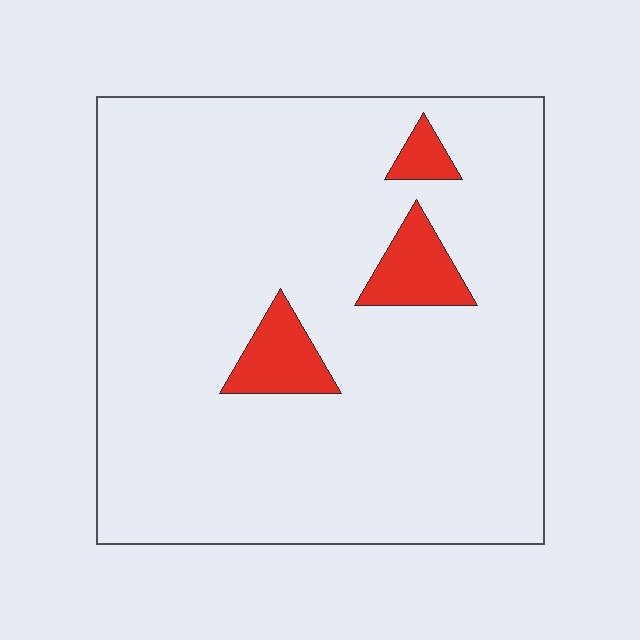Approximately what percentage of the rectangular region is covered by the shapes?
Approximately 10%.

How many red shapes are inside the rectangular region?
3.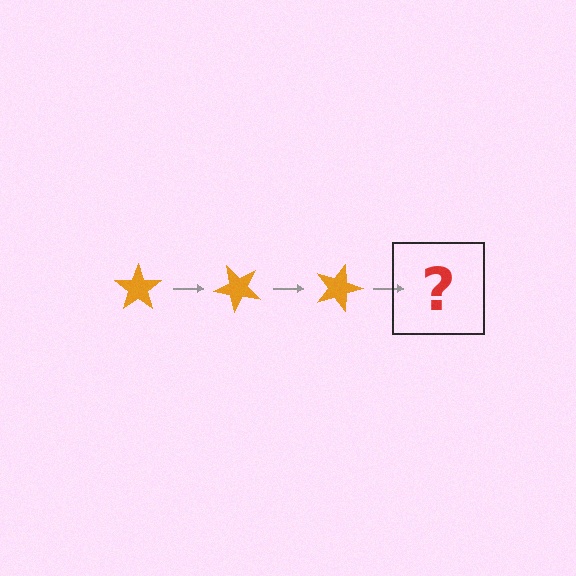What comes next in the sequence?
The next element should be an orange star rotated 135 degrees.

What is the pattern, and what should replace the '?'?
The pattern is that the star rotates 45 degrees each step. The '?' should be an orange star rotated 135 degrees.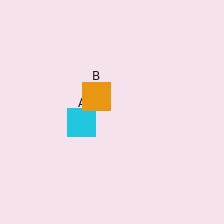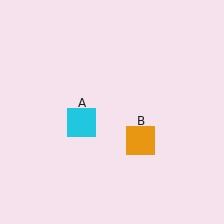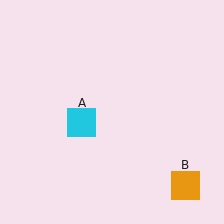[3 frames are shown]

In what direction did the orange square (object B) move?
The orange square (object B) moved down and to the right.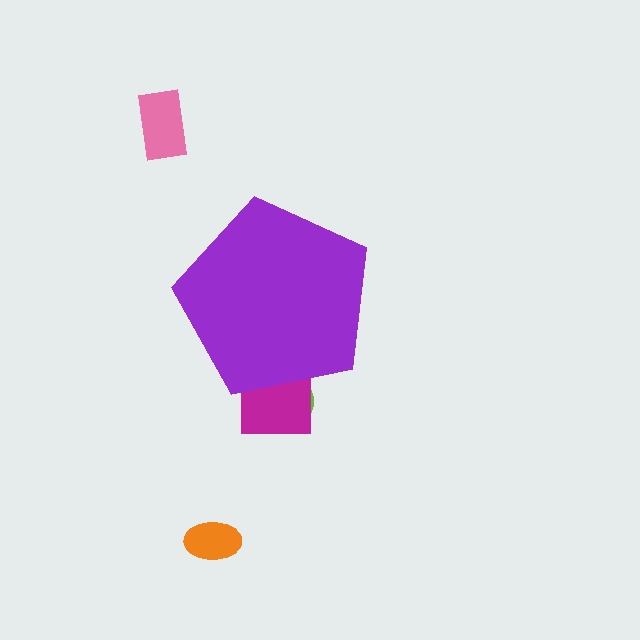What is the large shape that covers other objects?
A purple pentagon.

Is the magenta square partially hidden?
Yes, the magenta square is partially hidden behind the purple pentagon.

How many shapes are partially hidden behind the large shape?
2 shapes are partially hidden.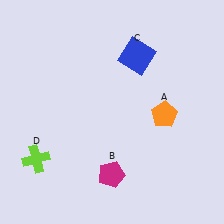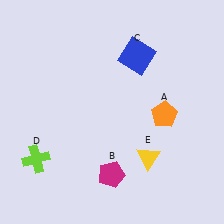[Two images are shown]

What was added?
A yellow triangle (E) was added in Image 2.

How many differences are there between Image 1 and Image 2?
There is 1 difference between the two images.